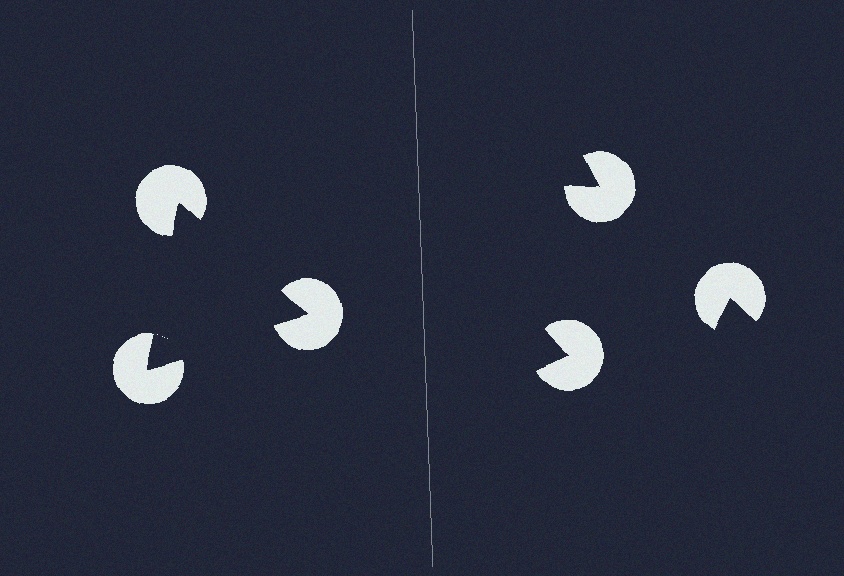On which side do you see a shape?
An illusory triangle appears on the left side. On the right side the wedge cuts are rotated, so no coherent shape forms.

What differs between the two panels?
The pac-man discs are positioned identically on both sides; only the wedge orientations differ. On the left they align to a triangle; on the right they are misaligned.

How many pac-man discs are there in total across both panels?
6 — 3 on each side.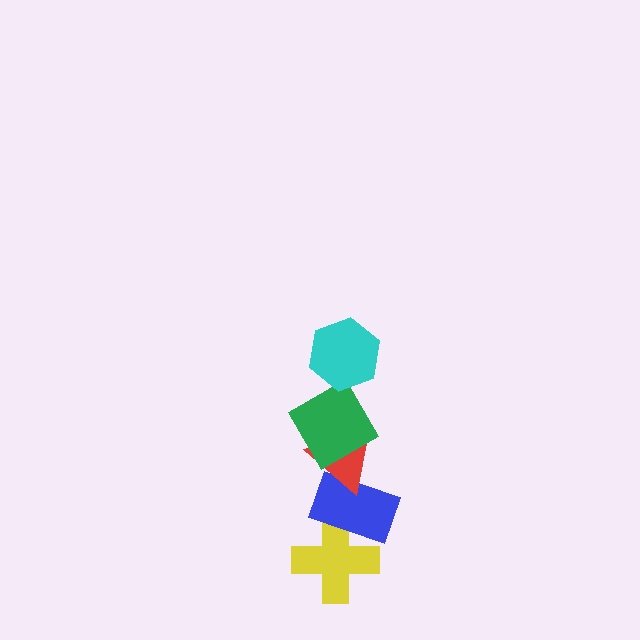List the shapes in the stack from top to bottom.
From top to bottom: the cyan hexagon, the green square, the red triangle, the blue rectangle, the yellow cross.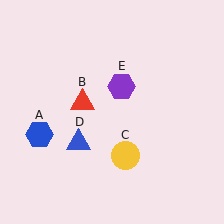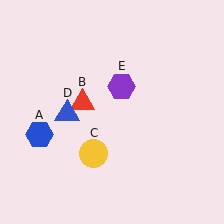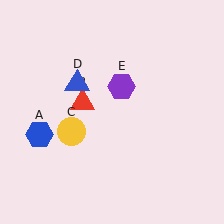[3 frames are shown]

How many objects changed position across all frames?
2 objects changed position: yellow circle (object C), blue triangle (object D).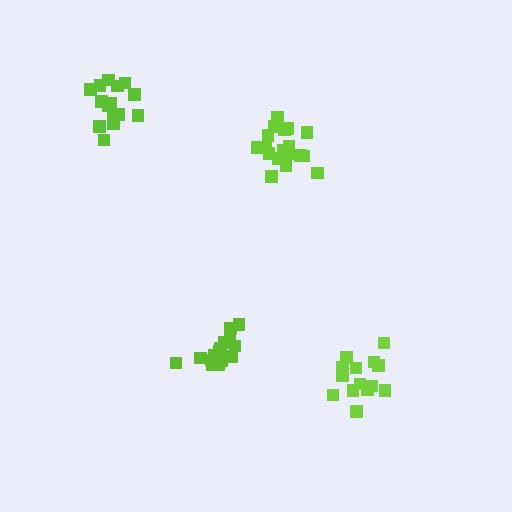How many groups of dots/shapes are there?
There are 4 groups.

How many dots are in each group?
Group 1: 15 dots, Group 2: 17 dots, Group 3: 18 dots, Group 4: 14 dots (64 total).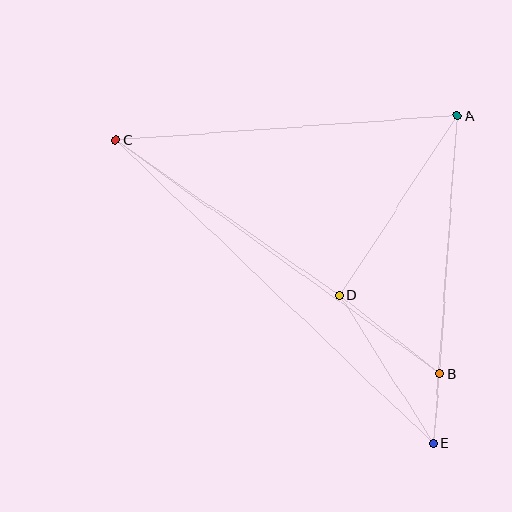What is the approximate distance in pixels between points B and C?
The distance between B and C is approximately 400 pixels.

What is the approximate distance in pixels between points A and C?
The distance between A and C is approximately 343 pixels.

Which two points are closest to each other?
Points B and E are closest to each other.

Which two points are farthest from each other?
Points C and E are farthest from each other.